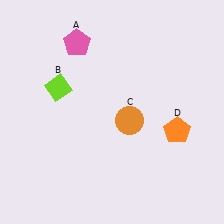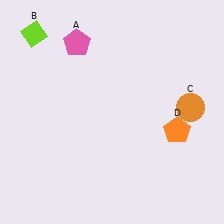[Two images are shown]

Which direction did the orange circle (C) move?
The orange circle (C) moved right.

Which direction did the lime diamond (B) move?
The lime diamond (B) moved up.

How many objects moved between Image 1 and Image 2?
2 objects moved between the two images.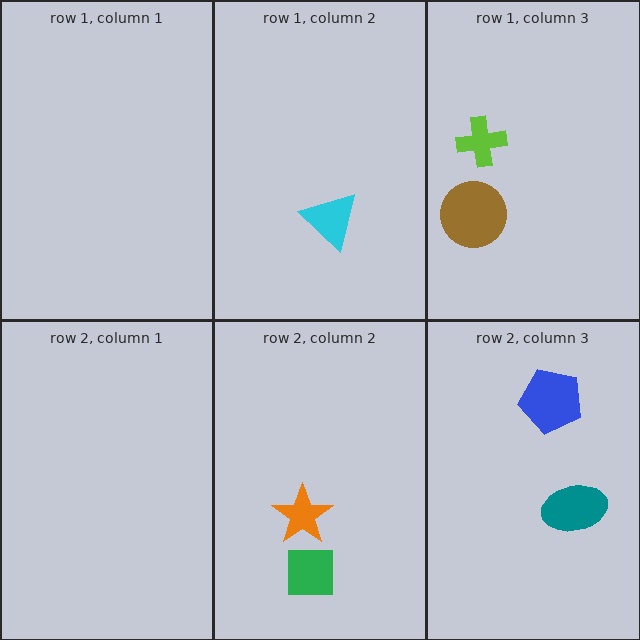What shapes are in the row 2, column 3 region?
The blue pentagon, the teal ellipse.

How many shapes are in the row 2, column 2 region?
2.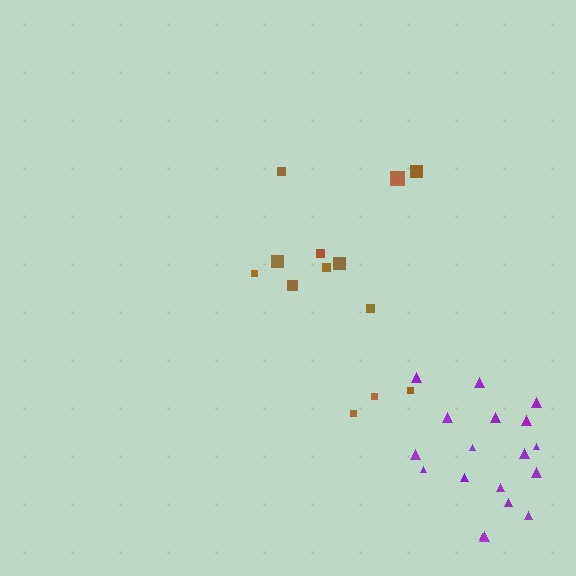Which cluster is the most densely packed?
Purple.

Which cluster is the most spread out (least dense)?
Brown.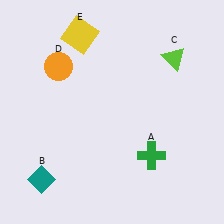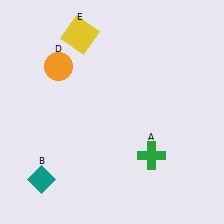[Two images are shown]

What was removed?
The lime triangle (C) was removed in Image 2.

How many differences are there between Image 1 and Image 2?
There is 1 difference between the two images.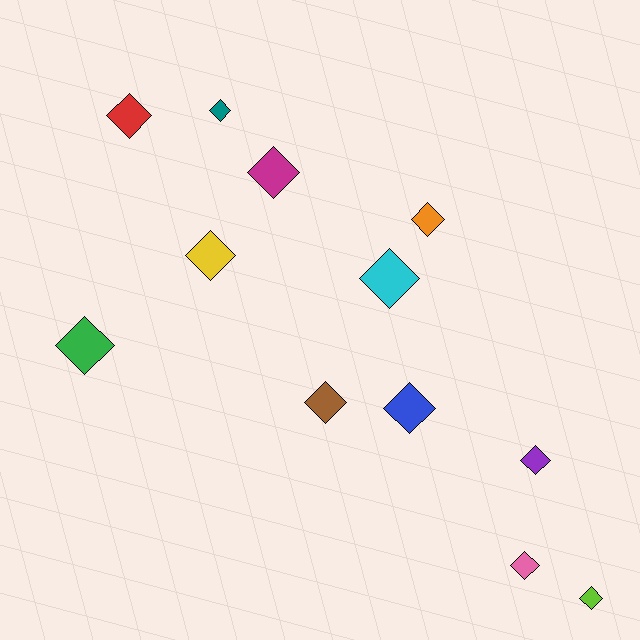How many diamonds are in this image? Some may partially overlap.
There are 12 diamonds.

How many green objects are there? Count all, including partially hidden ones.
There is 1 green object.